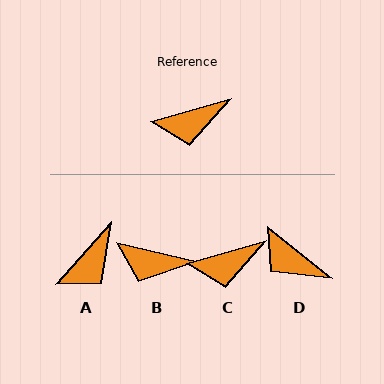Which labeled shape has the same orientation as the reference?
C.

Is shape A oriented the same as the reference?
No, it is off by about 33 degrees.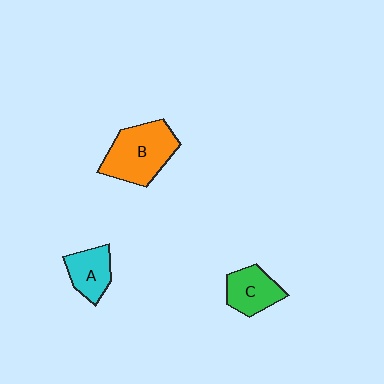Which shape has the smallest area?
Shape A (cyan).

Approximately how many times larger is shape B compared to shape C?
Approximately 1.7 times.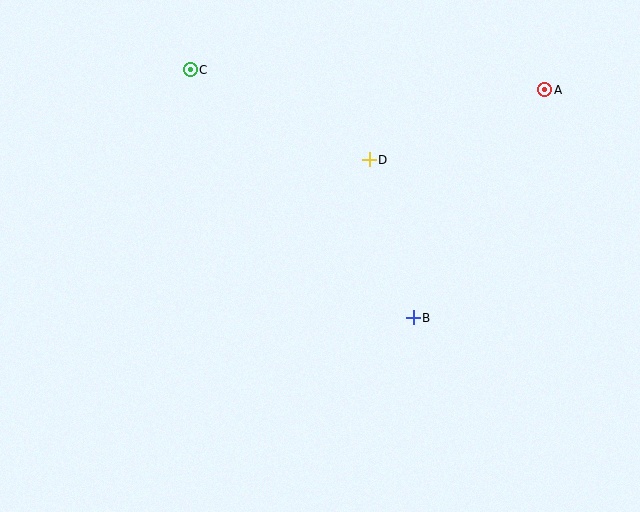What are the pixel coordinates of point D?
Point D is at (369, 160).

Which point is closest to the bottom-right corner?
Point B is closest to the bottom-right corner.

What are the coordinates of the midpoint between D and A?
The midpoint between D and A is at (457, 125).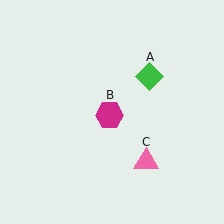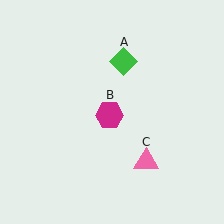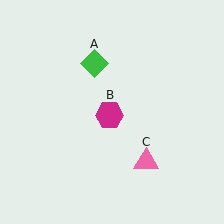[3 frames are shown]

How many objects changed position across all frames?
1 object changed position: green diamond (object A).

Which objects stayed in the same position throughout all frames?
Magenta hexagon (object B) and pink triangle (object C) remained stationary.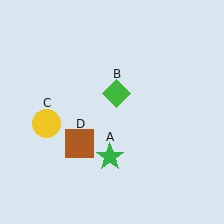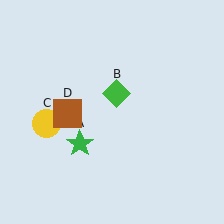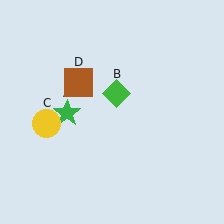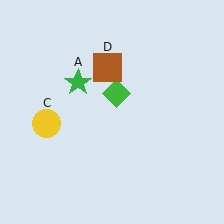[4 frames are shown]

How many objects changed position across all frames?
2 objects changed position: green star (object A), brown square (object D).